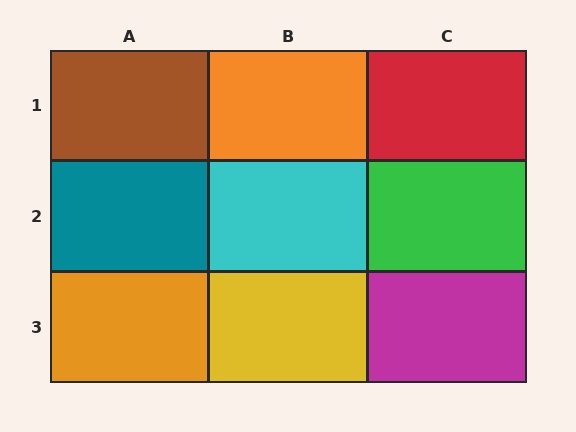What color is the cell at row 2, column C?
Green.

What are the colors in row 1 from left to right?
Brown, orange, red.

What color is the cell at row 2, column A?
Teal.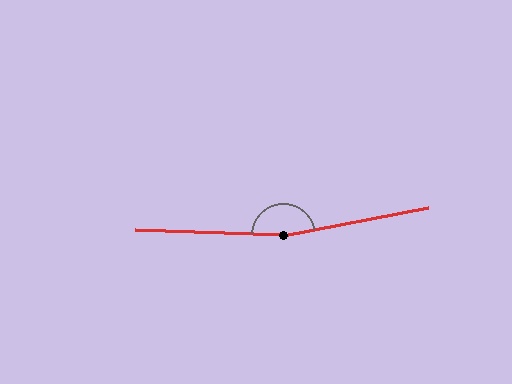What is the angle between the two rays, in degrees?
Approximately 167 degrees.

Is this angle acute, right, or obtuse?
It is obtuse.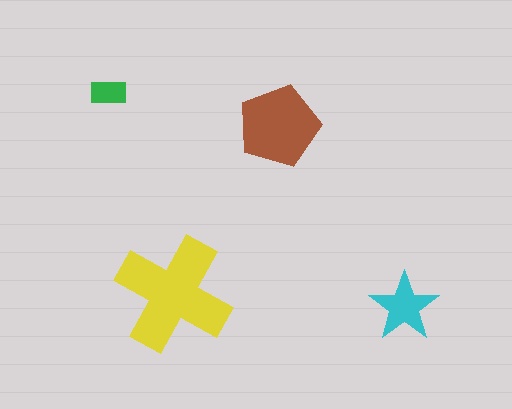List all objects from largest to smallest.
The yellow cross, the brown pentagon, the cyan star, the green rectangle.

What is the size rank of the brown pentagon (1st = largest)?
2nd.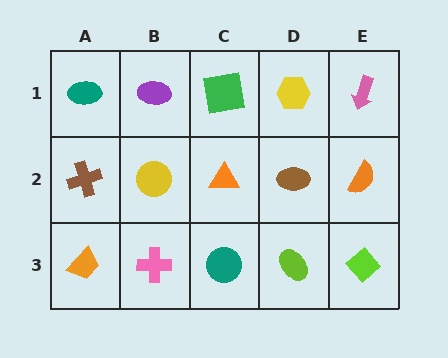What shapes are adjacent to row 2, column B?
A purple ellipse (row 1, column B), a pink cross (row 3, column B), a brown cross (row 2, column A), an orange triangle (row 2, column C).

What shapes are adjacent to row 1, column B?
A yellow circle (row 2, column B), a teal ellipse (row 1, column A), a green square (row 1, column C).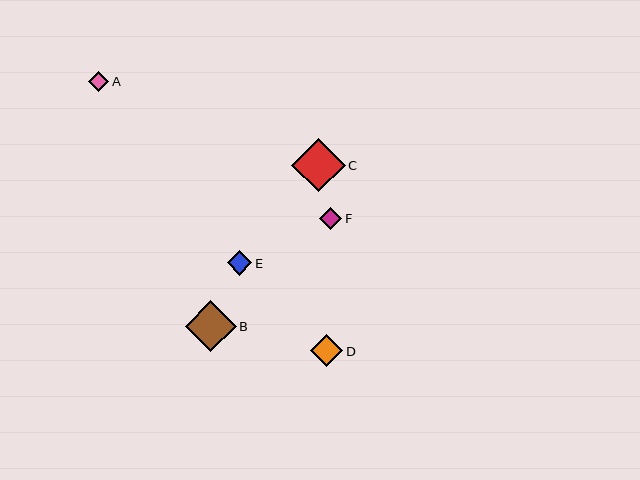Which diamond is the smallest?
Diamond A is the smallest with a size of approximately 20 pixels.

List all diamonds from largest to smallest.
From largest to smallest: C, B, D, E, F, A.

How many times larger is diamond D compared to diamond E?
Diamond D is approximately 1.3 times the size of diamond E.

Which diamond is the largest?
Diamond C is the largest with a size of approximately 53 pixels.